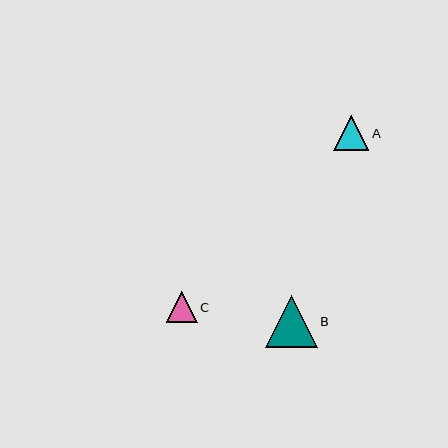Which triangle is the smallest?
Triangle C is the smallest with a size of approximately 31 pixels.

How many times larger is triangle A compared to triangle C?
Triangle A is approximately 1.1 times the size of triangle C.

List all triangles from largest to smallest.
From largest to smallest: B, A, C.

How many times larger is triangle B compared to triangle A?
Triangle B is approximately 1.5 times the size of triangle A.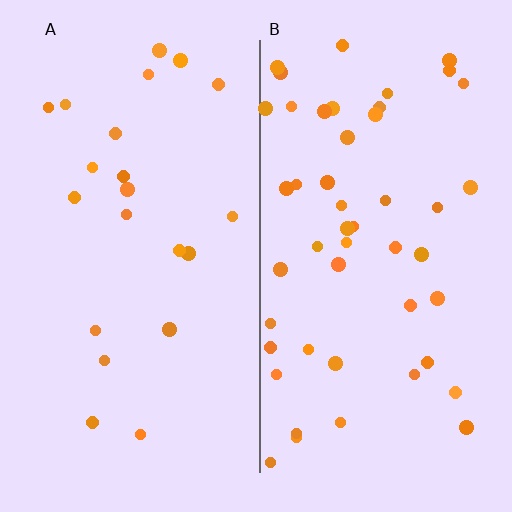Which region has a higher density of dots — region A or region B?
B (the right).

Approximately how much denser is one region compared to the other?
Approximately 2.3× — region B over region A.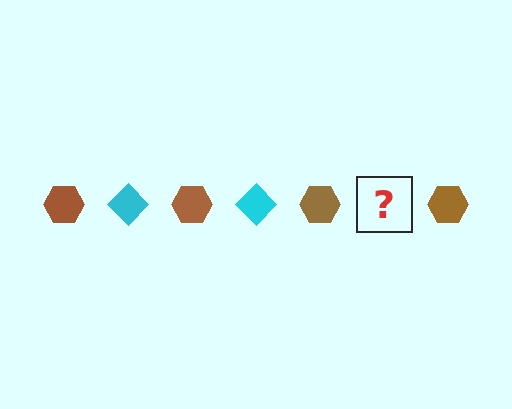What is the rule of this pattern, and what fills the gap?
The rule is that the pattern alternates between brown hexagon and cyan diamond. The gap should be filled with a cyan diamond.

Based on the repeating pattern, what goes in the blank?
The blank should be a cyan diamond.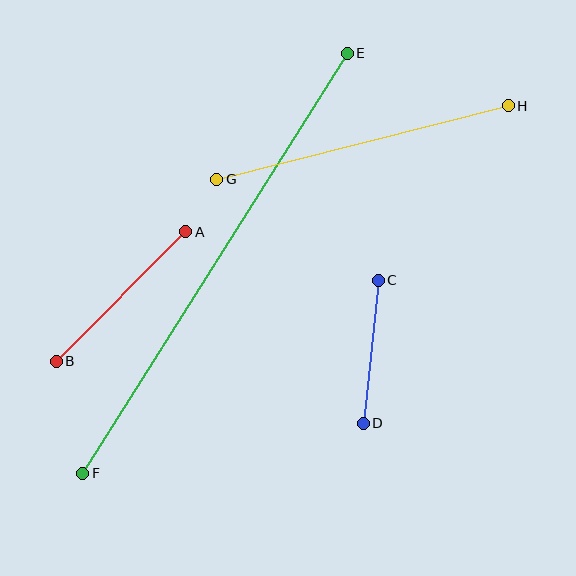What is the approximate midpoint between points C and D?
The midpoint is at approximately (371, 352) pixels.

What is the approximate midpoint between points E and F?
The midpoint is at approximately (215, 263) pixels.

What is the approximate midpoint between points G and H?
The midpoint is at approximately (362, 143) pixels.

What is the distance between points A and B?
The distance is approximately 183 pixels.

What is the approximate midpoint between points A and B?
The midpoint is at approximately (121, 297) pixels.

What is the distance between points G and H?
The distance is approximately 300 pixels.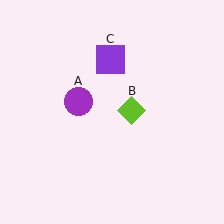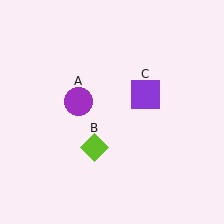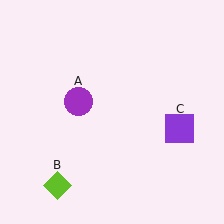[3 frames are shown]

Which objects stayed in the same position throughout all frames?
Purple circle (object A) remained stationary.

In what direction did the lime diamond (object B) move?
The lime diamond (object B) moved down and to the left.